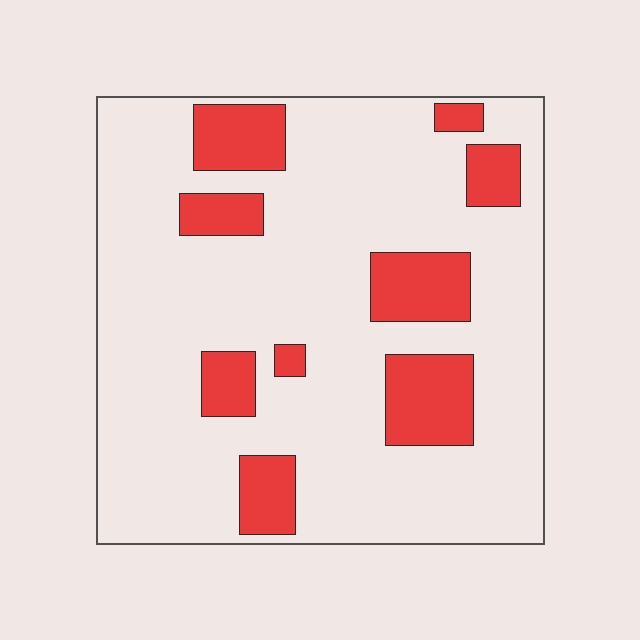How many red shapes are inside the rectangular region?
9.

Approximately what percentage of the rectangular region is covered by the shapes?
Approximately 20%.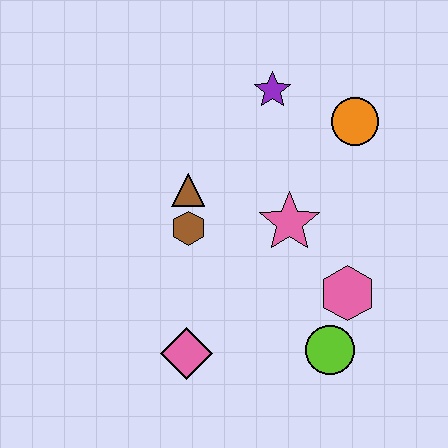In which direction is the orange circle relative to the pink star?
The orange circle is above the pink star.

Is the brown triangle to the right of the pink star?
No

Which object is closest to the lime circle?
The pink hexagon is closest to the lime circle.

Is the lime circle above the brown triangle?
No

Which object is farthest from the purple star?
The pink diamond is farthest from the purple star.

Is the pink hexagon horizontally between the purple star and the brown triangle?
No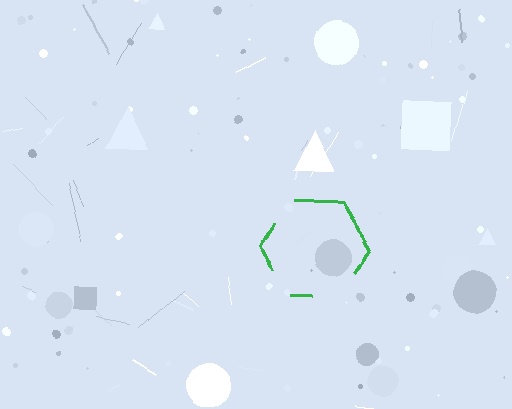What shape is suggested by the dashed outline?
The dashed outline suggests a hexagon.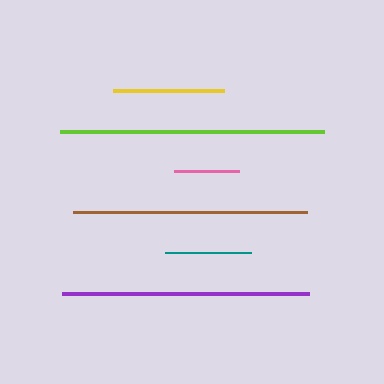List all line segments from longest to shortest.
From longest to shortest: lime, purple, brown, yellow, teal, pink.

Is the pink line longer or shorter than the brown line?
The brown line is longer than the pink line.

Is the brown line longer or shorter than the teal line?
The brown line is longer than the teal line.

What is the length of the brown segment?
The brown segment is approximately 235 pixels long.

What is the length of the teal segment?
The teal segment is approximately 86 pixels long.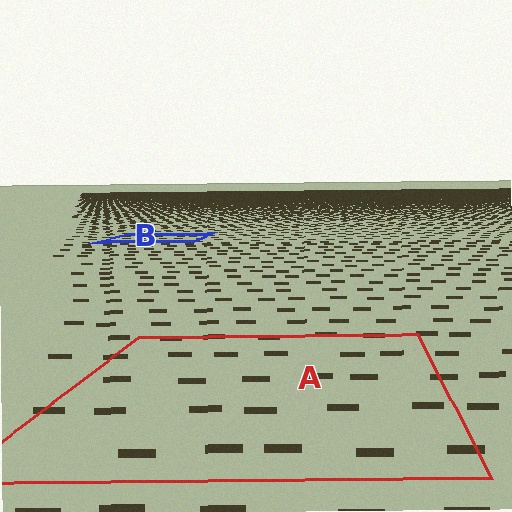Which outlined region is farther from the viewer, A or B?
Region B is farther from the viewer — the texture elements inside it appear smaller and more densely packed.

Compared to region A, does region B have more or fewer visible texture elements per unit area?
Region B has more texture elements per unit area — they are packed more densely because it is farther away.